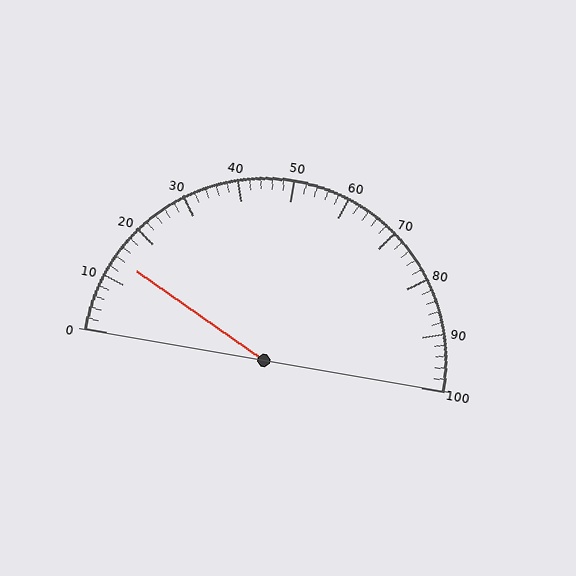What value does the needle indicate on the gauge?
The needle indicates approximately 14.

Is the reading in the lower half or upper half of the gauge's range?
The reading is in the lower half of the range (0 to 100).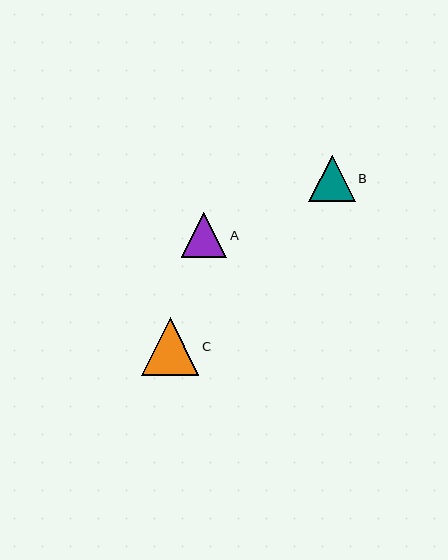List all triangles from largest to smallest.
From largest to smallest: C, B, A.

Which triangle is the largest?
Triangle C is the largest with a size of approximately 57 pixels.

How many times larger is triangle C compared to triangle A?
Triangle C is approximately 1.3 times the size of triangle A.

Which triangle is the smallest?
Triangle A is the smallest with a size of approximately 45 pixels.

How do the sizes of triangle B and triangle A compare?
Triangle B and triangle A are approximately the same size.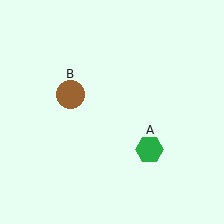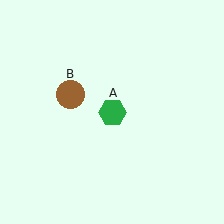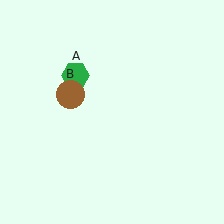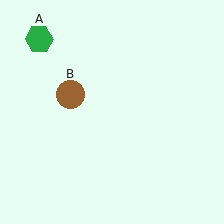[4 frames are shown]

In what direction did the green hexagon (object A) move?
The green hexagon (object A) moved up and to the left.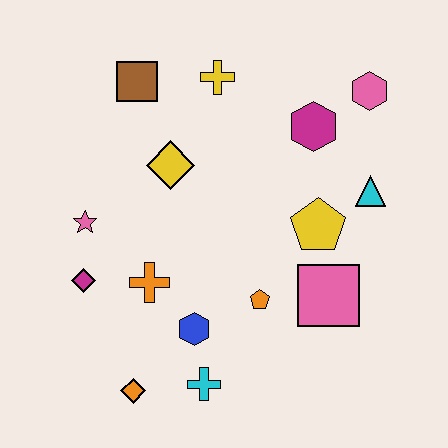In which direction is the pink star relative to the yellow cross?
The pink star is below the yellow cross.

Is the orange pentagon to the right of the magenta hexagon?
No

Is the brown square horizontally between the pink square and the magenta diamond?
Yes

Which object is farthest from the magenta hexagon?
The orange diamond is farthest from the magenta hexagon.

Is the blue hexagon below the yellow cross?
Yes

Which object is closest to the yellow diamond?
The brown square is closest to the yellow diamond.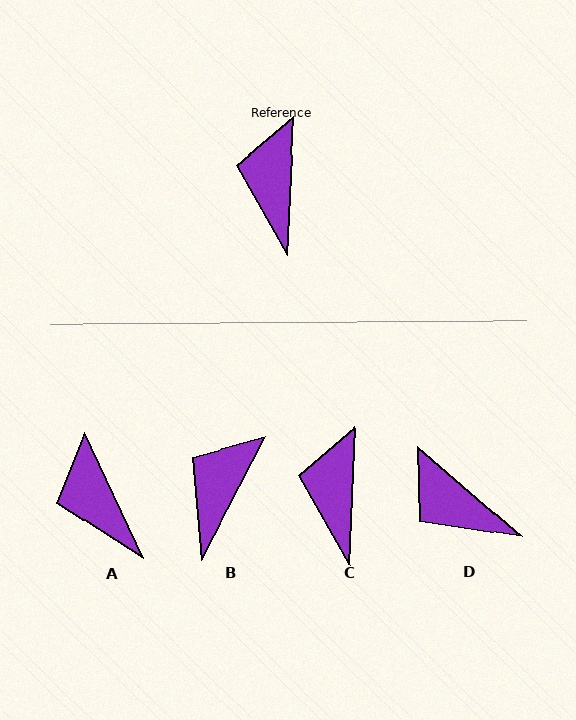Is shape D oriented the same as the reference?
No, it is off by about 52 degrees.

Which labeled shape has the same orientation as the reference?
C.